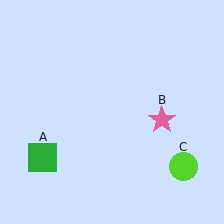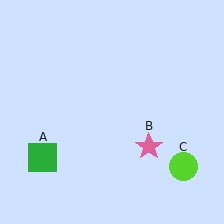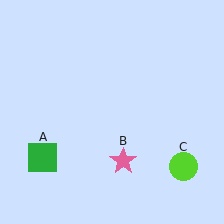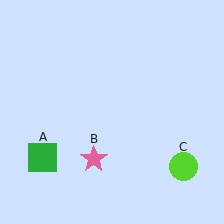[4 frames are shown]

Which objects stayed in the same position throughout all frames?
Green square (object A) and lime circle (object C) remained stationary.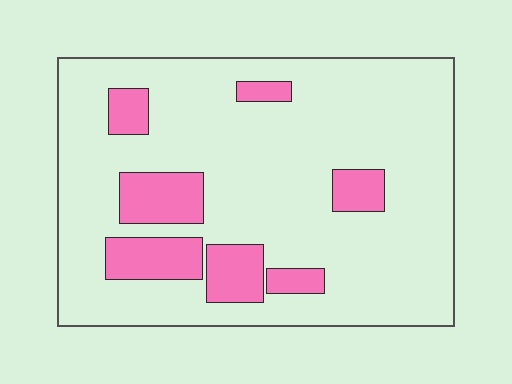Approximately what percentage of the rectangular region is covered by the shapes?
Approximately 20%.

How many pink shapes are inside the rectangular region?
7.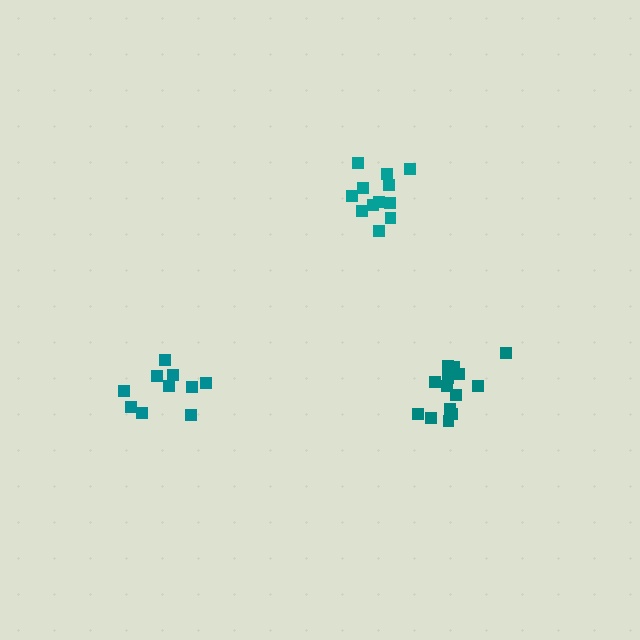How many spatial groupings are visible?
There are 3 spatial groupings.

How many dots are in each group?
Group 1: 14 dots, Group 2: 12 dots, Group 3: 10 dots (36 total).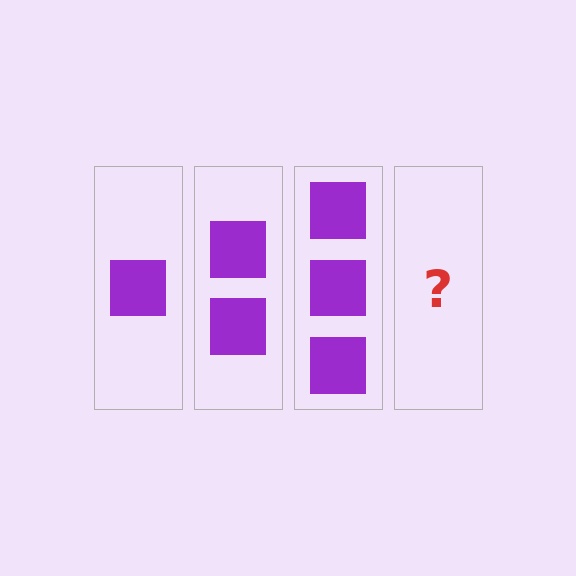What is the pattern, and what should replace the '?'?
The pattern is that each step adds one more square. The '?' should be 4 squares.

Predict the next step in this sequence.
The next step is 4 squares.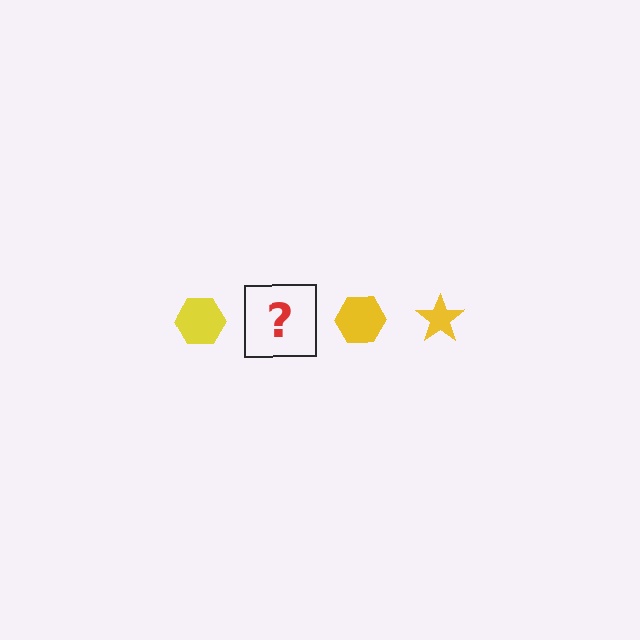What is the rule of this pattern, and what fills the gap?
The rule is that the pattern cycles through hexagon, star shapes in yellow. The gap should be filled with a yellow star.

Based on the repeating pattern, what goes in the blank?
The blank should be a yellow star.